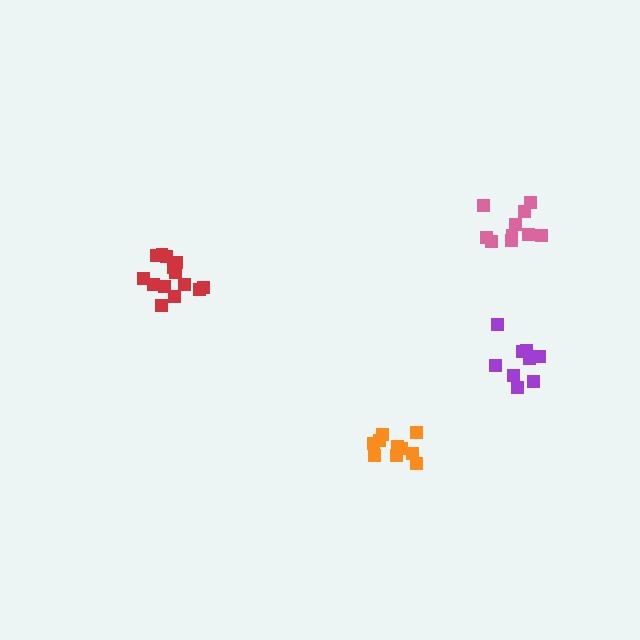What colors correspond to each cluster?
The clusters are colored: pink, orange, red, purple.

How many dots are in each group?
Group 1: 10 dots, Group 2: 10 dots, Group 3: 14 dots, Group 4: 9 dots (43 total).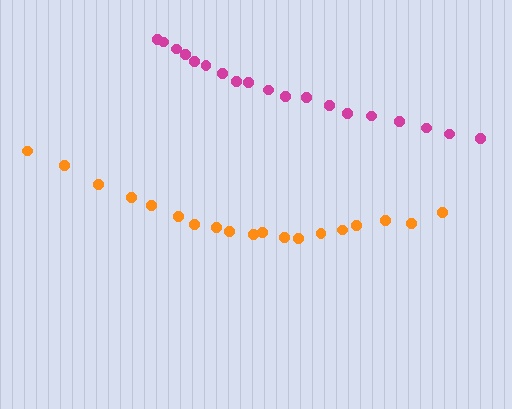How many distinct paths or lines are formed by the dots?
There are 2 distinct paths.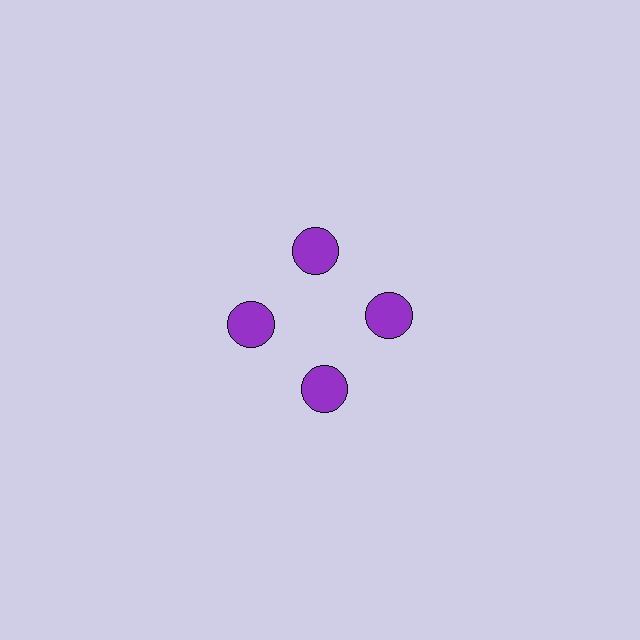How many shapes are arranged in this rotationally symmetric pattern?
There are 4 shapes, arranged in 4 groups of 1.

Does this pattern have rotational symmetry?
Yes, this pattern has 4-fold rotational symmetry. It looks the same after rotating 90 degrees around the center.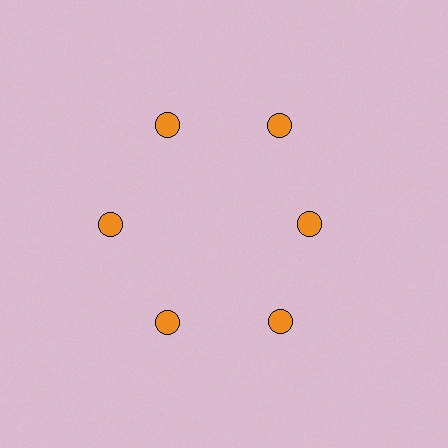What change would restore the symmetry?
The symmetry would be restored by moving it outward, back onto the ring so that all 6 circles sit at equal angles and equal distance from the center.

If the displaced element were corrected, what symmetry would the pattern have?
It would have 6-fold rotational symmetry — the pattern would map onto itself every 60 degrees.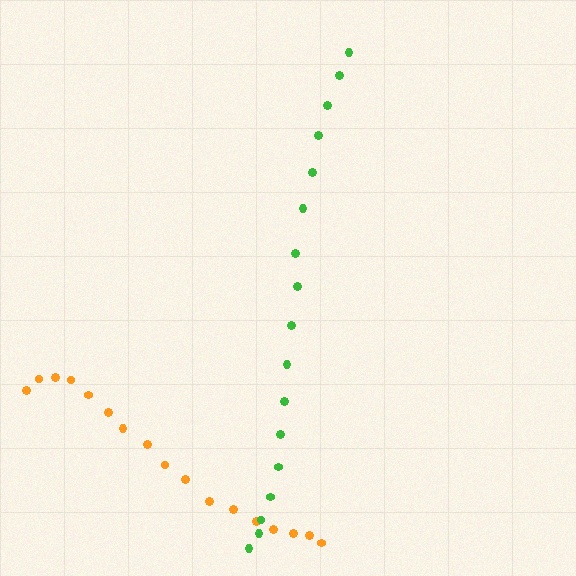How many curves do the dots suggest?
There are 2 distinct paths.